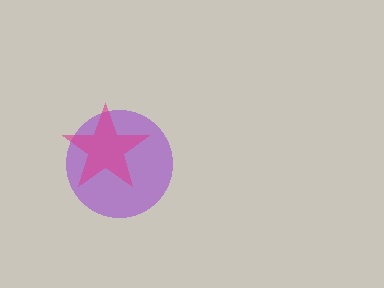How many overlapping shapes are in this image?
There are 2 overlapping shapes in the image.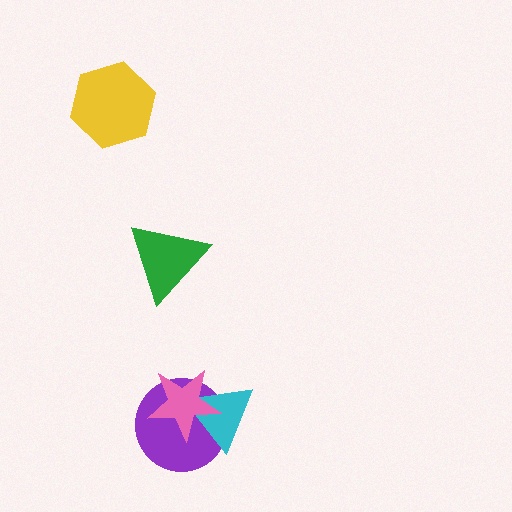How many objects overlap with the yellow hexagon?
0 objects overlap with the yellow hexagon.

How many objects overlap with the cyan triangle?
2 objects overlap with the cyan triangle.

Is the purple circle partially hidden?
Yes, it is partially covered by another shape.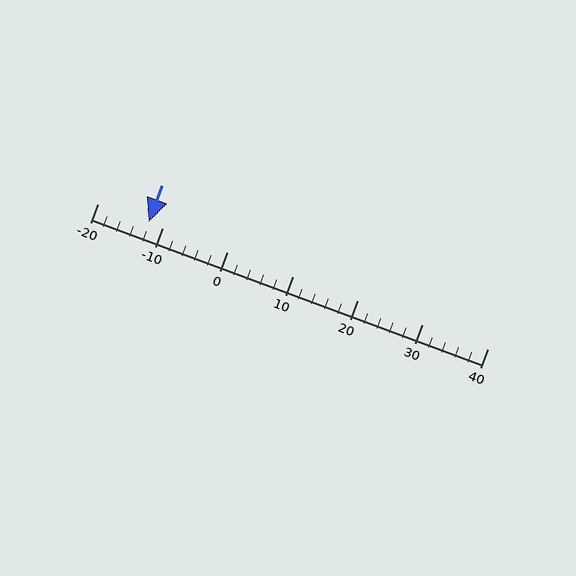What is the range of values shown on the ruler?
The ruler shows values from -20 to 40.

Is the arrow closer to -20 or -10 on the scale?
The arrow is closer to -10.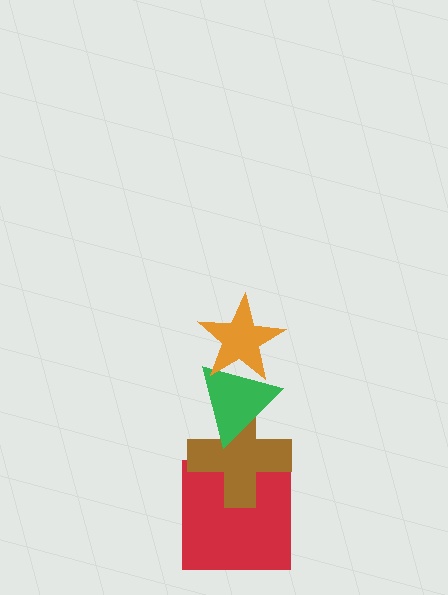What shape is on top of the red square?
The brown cross is on top of the red square.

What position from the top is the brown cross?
The brown cross is 3rd from the top.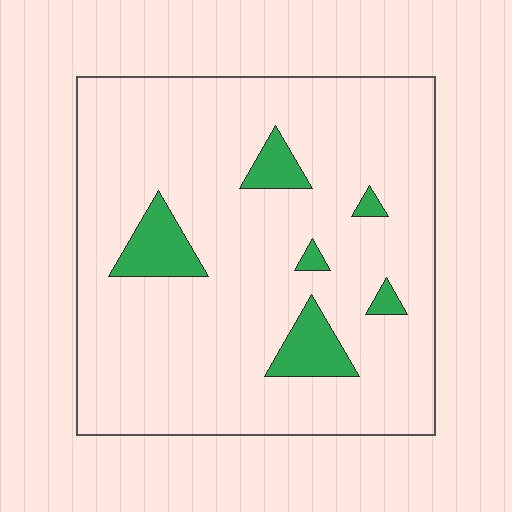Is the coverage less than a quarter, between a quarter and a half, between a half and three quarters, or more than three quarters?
Less than a quarter.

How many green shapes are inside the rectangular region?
6.